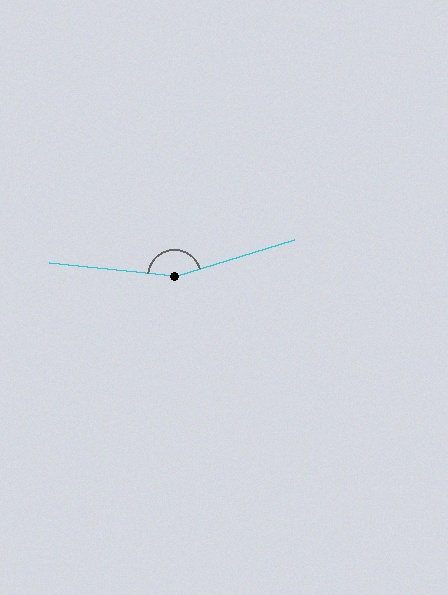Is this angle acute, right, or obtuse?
It is obtuse.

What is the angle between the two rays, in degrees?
Approximately 157 degrees.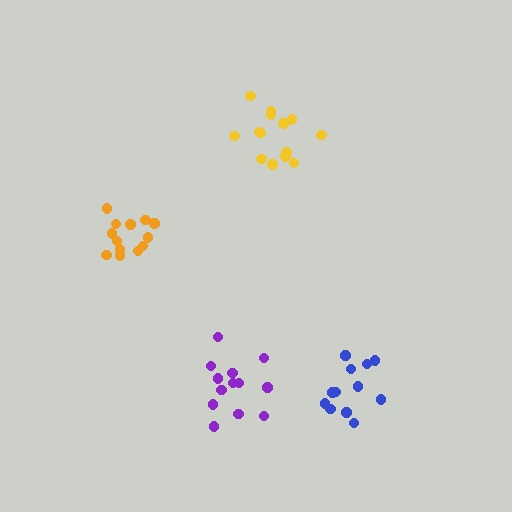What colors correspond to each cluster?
The clusters are colored: orange, blue, yellow, purple.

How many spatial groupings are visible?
There are 4 spatial groupings.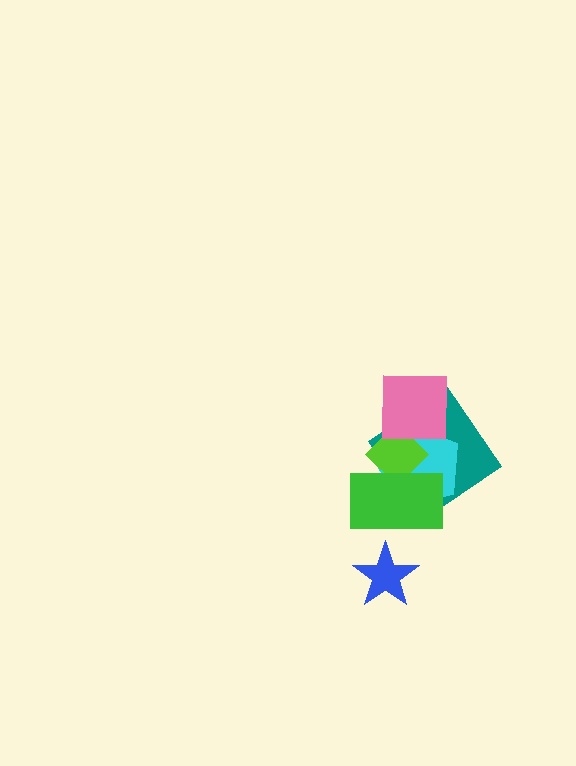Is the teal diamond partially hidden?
Yes, it is partially covered by another shape.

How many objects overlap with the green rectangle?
3 objects overlap with the green rectangle.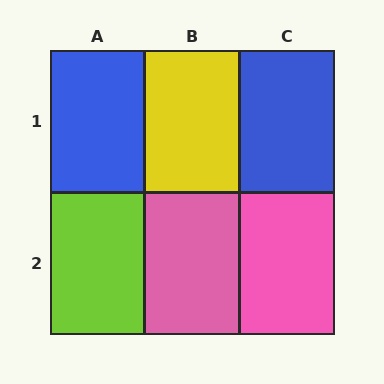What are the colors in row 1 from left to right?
Blue, yellow, blue.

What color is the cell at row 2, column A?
Lime.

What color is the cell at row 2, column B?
Pink.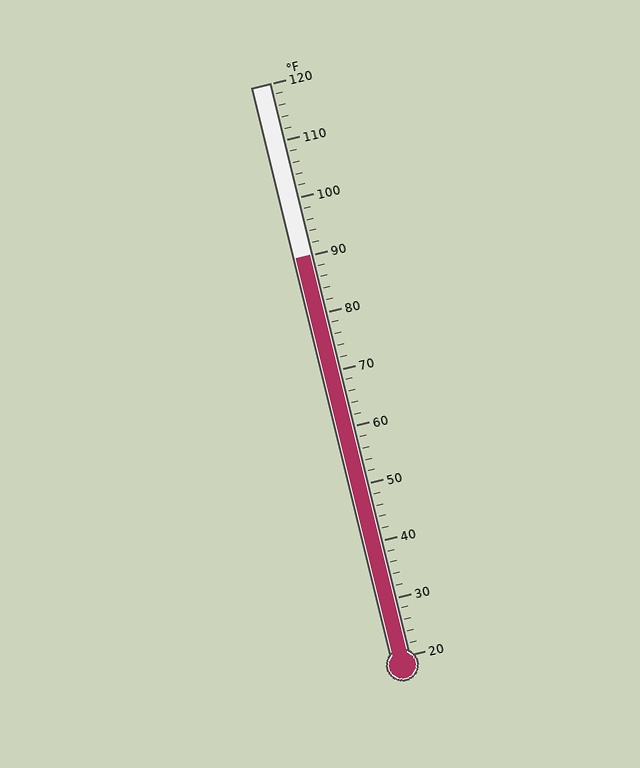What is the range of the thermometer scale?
The thermometer scale ranges from 20°F to 120°F.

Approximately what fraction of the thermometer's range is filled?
The thermometer is filled to approximately 70% of its range.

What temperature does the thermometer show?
The thermometer shows approximately 90°F.